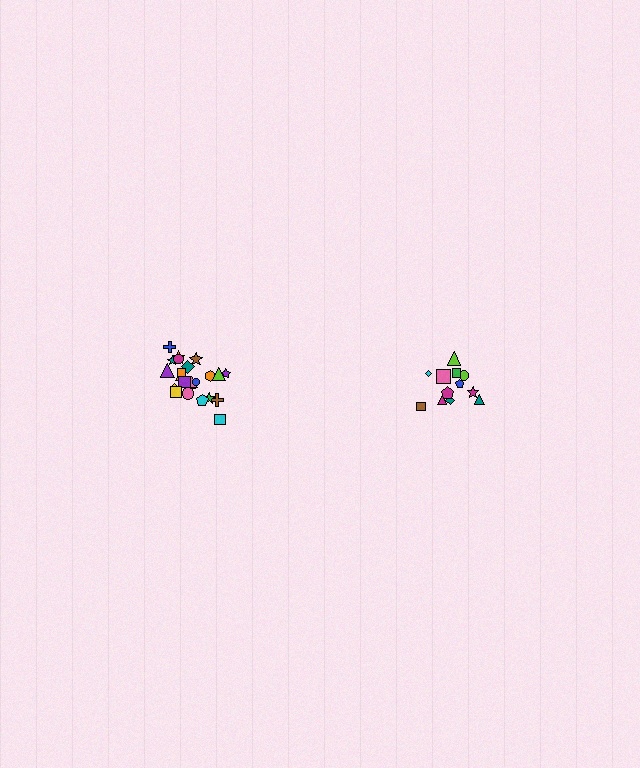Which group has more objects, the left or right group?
The left group.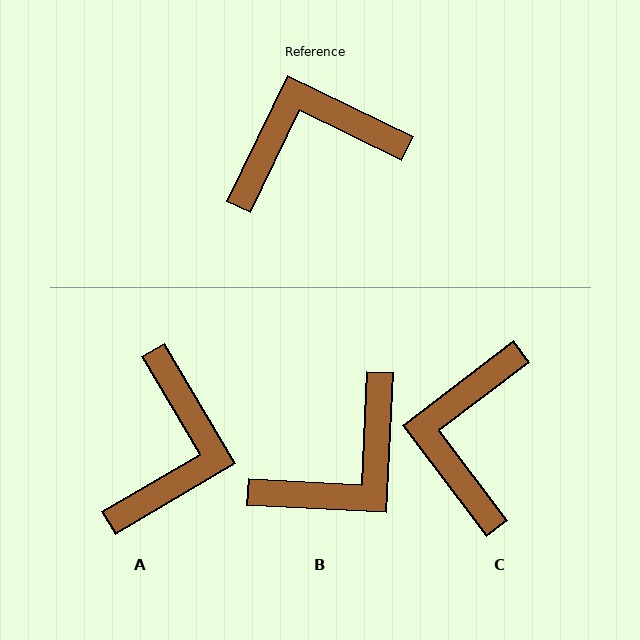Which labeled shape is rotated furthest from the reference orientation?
B, about 157 degrees away.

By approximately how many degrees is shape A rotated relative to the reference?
Approximately 124 degrees clockwise.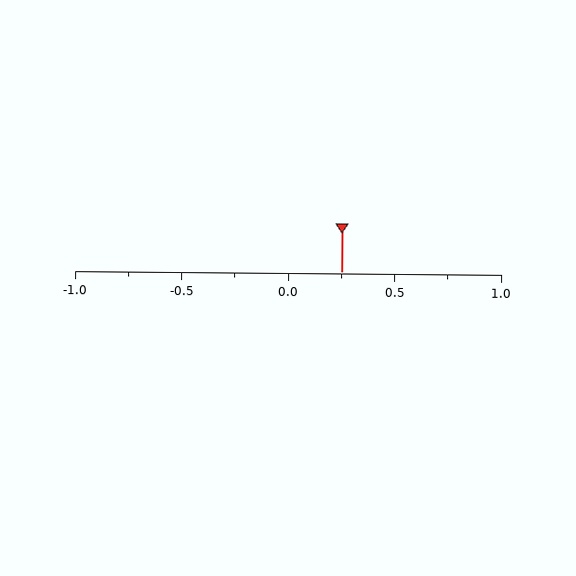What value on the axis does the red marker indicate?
The marker indicates approximately 0.25.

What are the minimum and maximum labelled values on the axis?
The axis runs from -1.0 to 1.0.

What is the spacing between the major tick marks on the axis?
The major ticks are spaced 0.5 apart.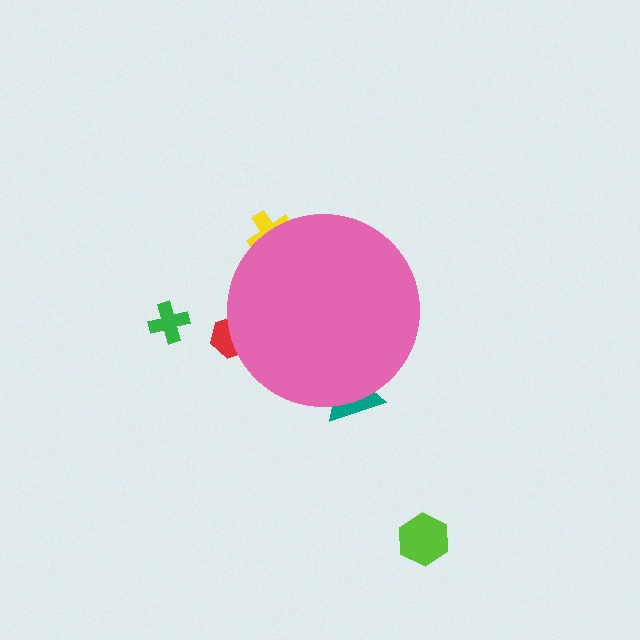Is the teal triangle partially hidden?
Yes, the teal triangle is partially hidden behind the pink circle.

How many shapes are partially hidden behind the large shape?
3 shapes are partially hidden.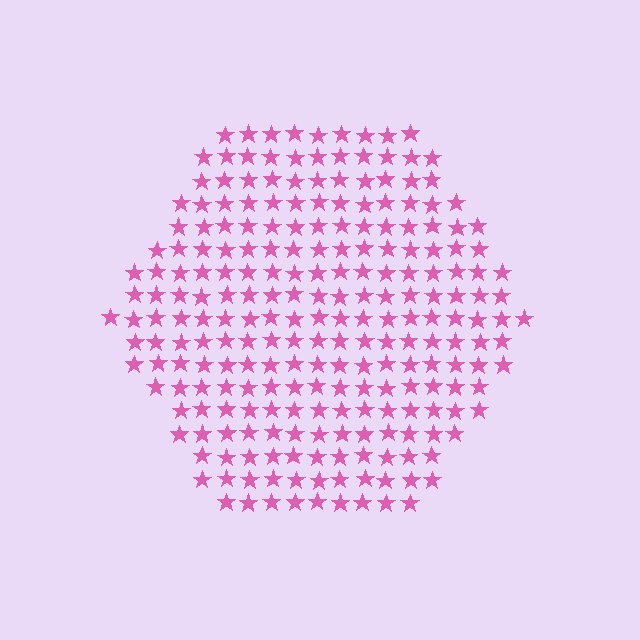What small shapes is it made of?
It is made of small stars.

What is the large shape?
The large shape is a hexagon.